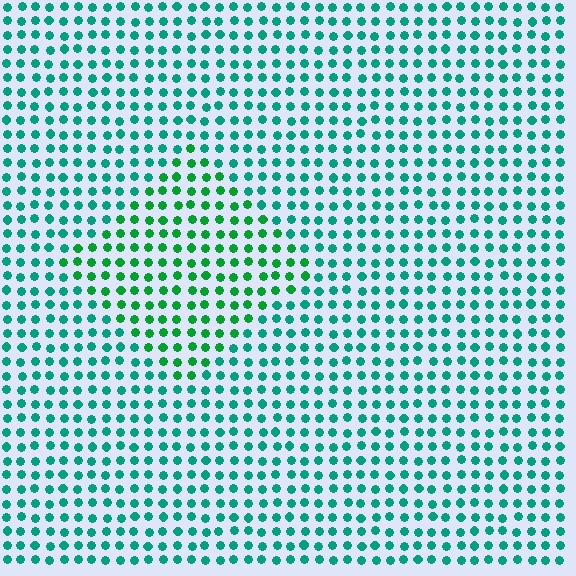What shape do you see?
I see a diamond.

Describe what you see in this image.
The image is filled with small teal elements in a uniform arrangement. A diamond-shaped region is visible where the elements are tinted to a slightly different hue, forming a subtle color boundary.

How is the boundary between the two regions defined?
The boundary is defined purely by a slight shift in hue (about 30 degrees). Spacing, size, and orientation are identical on both sides.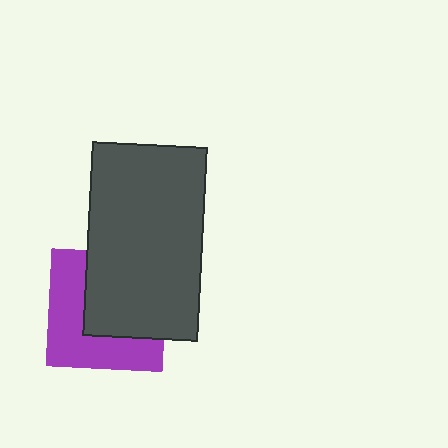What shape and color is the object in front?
The object in front is a dark gray rectangle.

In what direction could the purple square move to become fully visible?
The purple square could move toward the lower-left. That would shift it out from behind the dark gray rectangle entirely.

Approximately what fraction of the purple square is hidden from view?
Roughly 52% of the purple square is hidden behind the dark gray rectangle.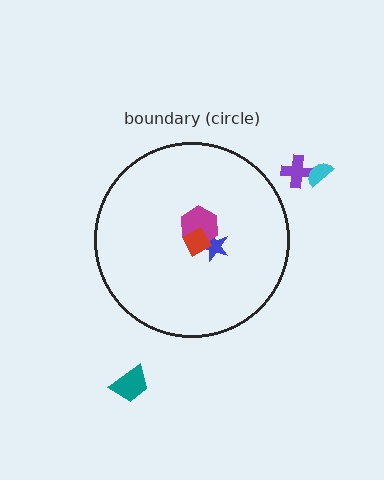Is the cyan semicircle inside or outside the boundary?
Outside.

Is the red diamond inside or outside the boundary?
Inside.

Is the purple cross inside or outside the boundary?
Outside.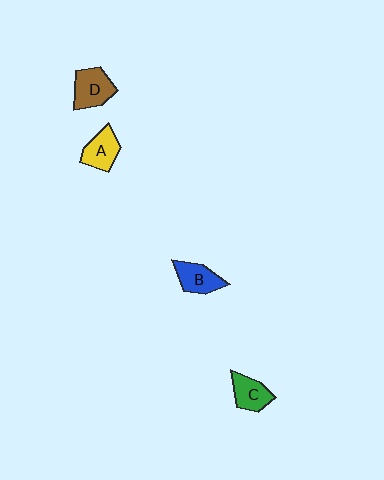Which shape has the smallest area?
Shape C (green).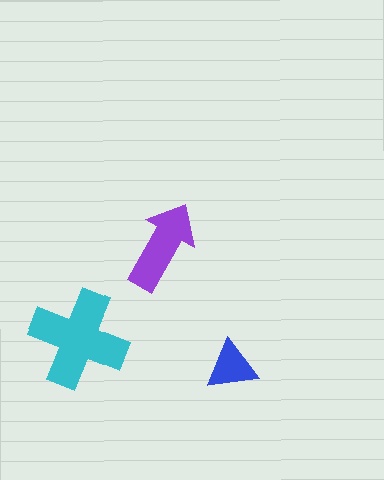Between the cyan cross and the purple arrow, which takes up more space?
The cyan cross.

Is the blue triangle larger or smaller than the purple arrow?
Smaller.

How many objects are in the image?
There are 3 objects in the image.